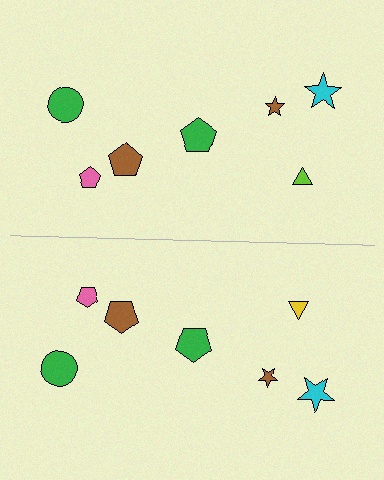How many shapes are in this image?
There are 14 shapes in this image.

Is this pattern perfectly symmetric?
No, the pattern is not perfectly symmetric. The yellow triangle on the bottom side breaks the symmetry — its mirror counterpart is lime.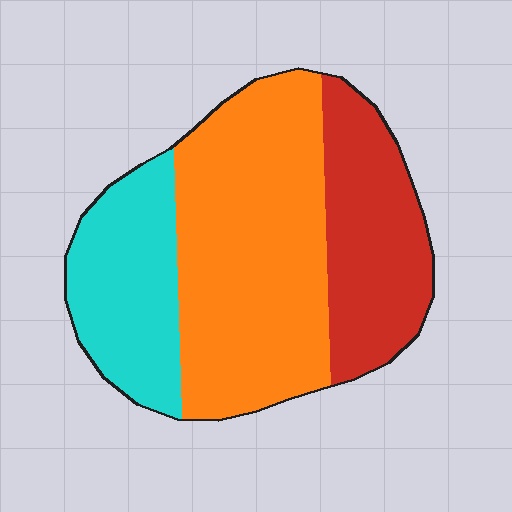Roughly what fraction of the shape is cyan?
Cyan covers 24% of the shape.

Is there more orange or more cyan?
Orange.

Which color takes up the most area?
Orange, at roughly 50%.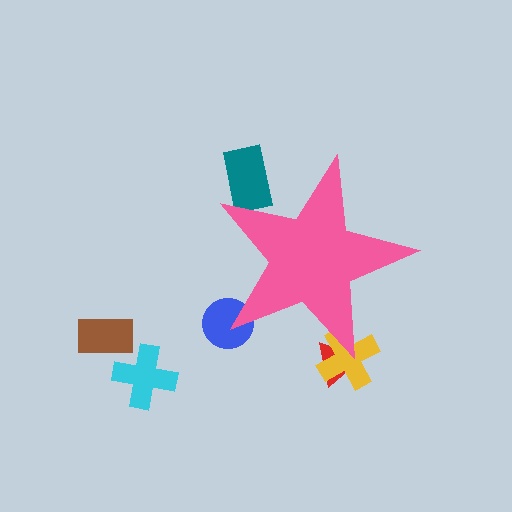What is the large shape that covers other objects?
A pink star.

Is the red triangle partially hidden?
Yes, the red triangle is partially hidden behind the pink star.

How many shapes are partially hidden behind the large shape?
4 shapes are partially hidden.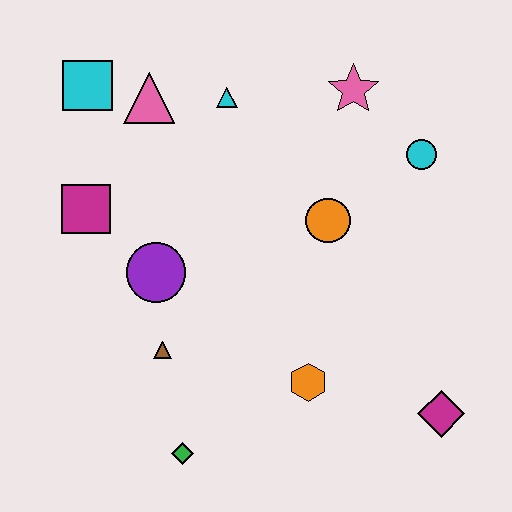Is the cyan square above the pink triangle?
Yes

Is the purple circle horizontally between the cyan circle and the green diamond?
No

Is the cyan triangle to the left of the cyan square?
No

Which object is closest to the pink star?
The cyan circle is closest to the pink star.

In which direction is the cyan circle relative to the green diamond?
The cyan circle is above the green diamond.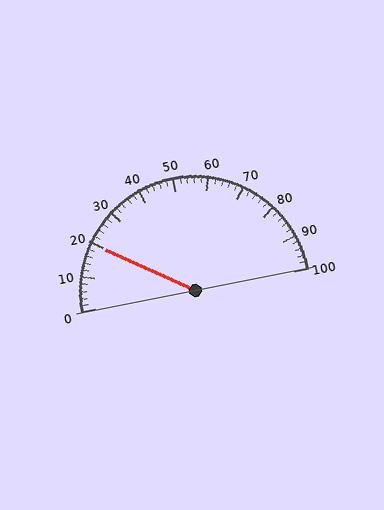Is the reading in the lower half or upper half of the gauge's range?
The reading is in the lower half of the range (0 to 100).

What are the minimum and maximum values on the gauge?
The gauge ranges from 0 to 100.